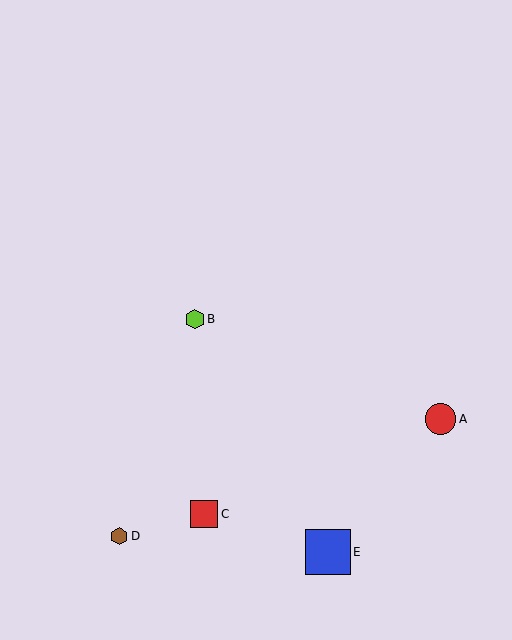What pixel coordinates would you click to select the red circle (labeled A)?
Click at (441, 419) to select the red circle A.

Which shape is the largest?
The blue square (labeled E) is the largest.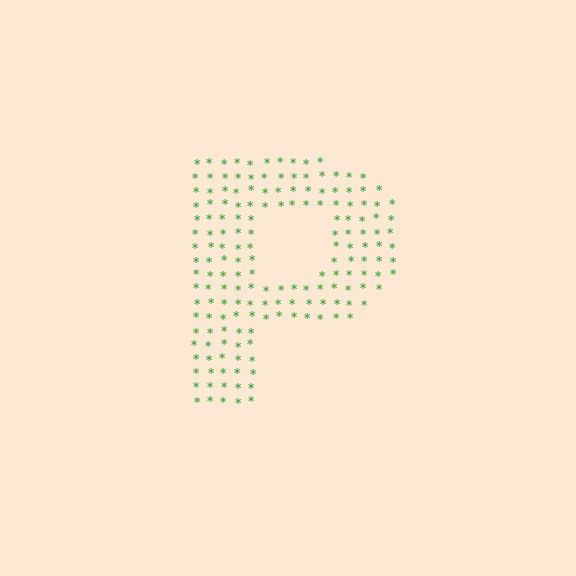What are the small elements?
The small elements are asterisks.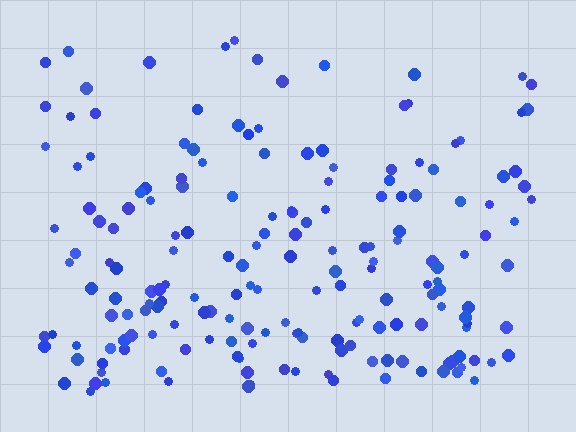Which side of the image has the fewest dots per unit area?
The top.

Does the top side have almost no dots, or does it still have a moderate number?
Still a moderate number, just noticeably fewer than the bottom.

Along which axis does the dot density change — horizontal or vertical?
Vertical.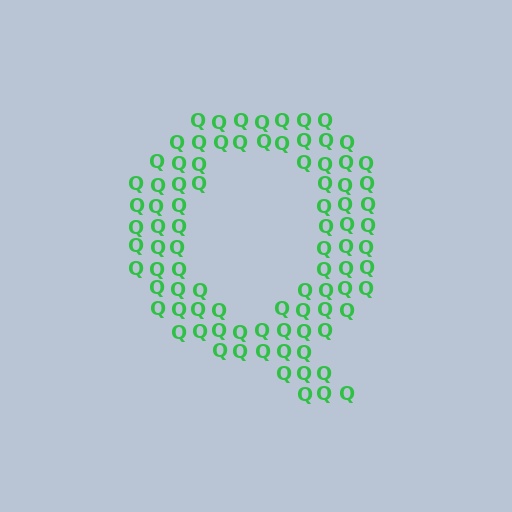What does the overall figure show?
The overall figure shows the letter Q.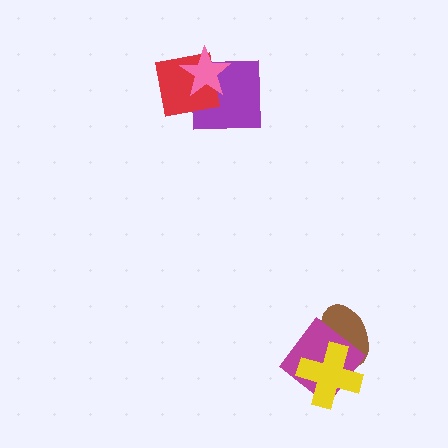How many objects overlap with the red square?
2 objects overlap with the red square.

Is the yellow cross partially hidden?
No, no other shape covers it.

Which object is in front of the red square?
The pink star is in front of the red square.